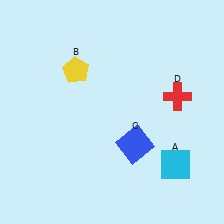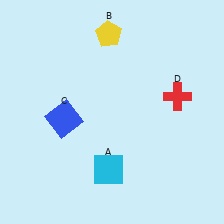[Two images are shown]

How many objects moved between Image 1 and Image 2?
3 objects moved between the two images.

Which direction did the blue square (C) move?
The blue square (C) moved left.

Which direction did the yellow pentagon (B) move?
The yellow pentagon (B) moved up.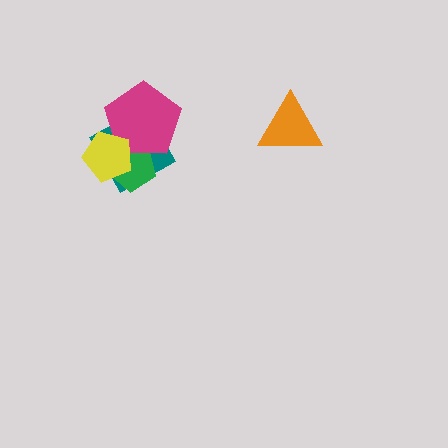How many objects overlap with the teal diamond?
3 objects overlap with the teal diamond.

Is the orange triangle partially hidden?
No, no other shape covers it.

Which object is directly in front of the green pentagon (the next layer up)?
The magenta pentagon is directly in front of the green pentagon.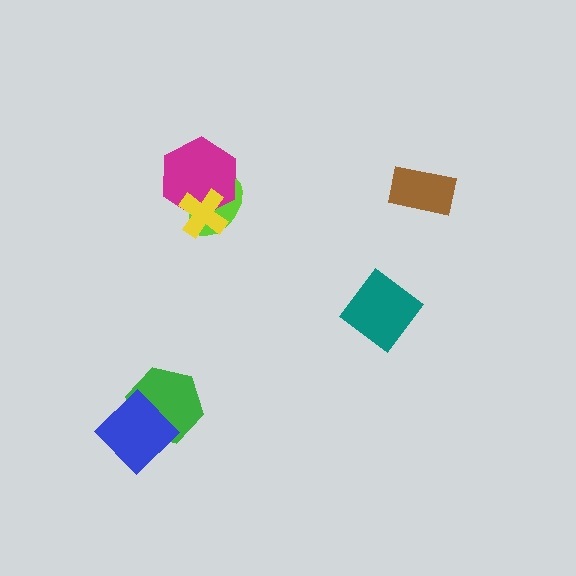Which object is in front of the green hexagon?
The blue diamond is in front of the green hexagon.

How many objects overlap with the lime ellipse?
2 objects overlap with the lime ellipse.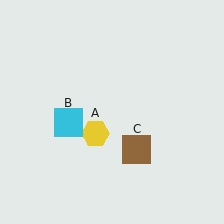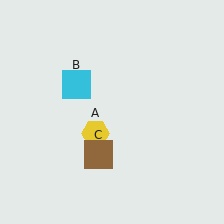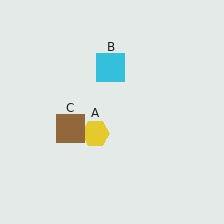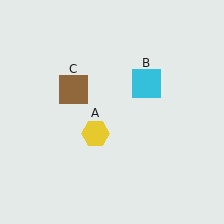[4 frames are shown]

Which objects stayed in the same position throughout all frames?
Yellow hexagon (object A) remained stationary.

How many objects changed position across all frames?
2 objects changed position: cyan square (object B), brown square (object C).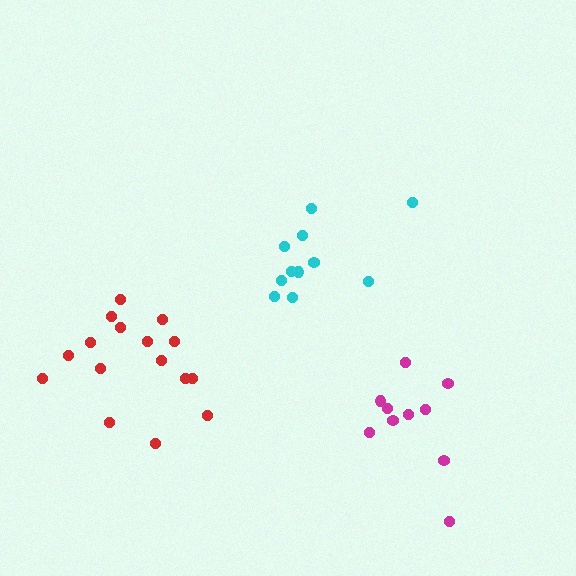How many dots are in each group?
Group 1: 16 dots, Group 2: 11 dots, Group 3: 10 dots (37 total).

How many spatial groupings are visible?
There are 3 spatial groupings.